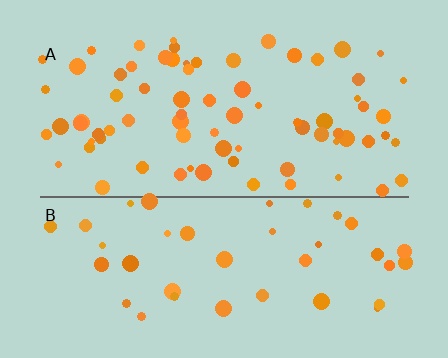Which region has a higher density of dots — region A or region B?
A (the top).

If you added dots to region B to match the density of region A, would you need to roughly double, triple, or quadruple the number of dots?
Approximately double.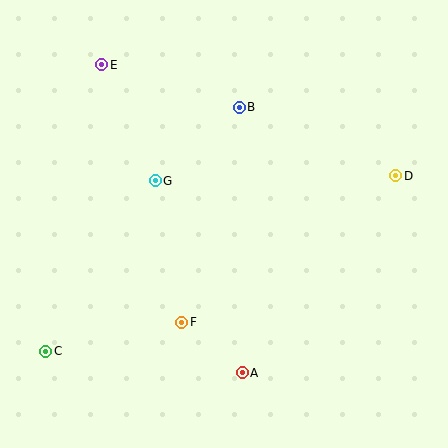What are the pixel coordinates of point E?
Point E is at (102, 65).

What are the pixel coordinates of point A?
Point A is at (242, 373).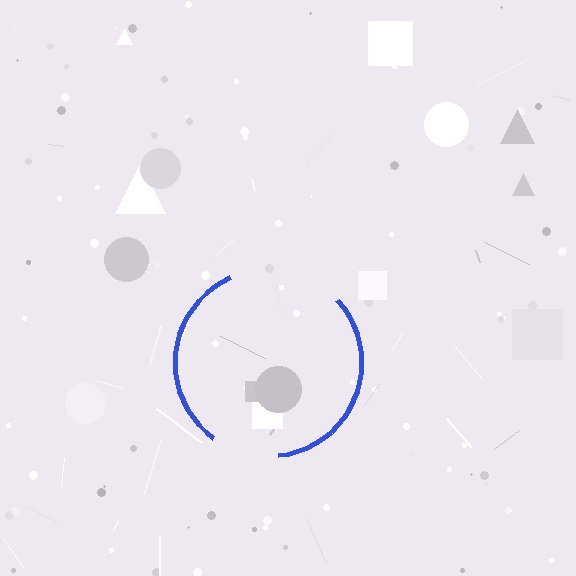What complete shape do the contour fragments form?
The contour fragments form a circle.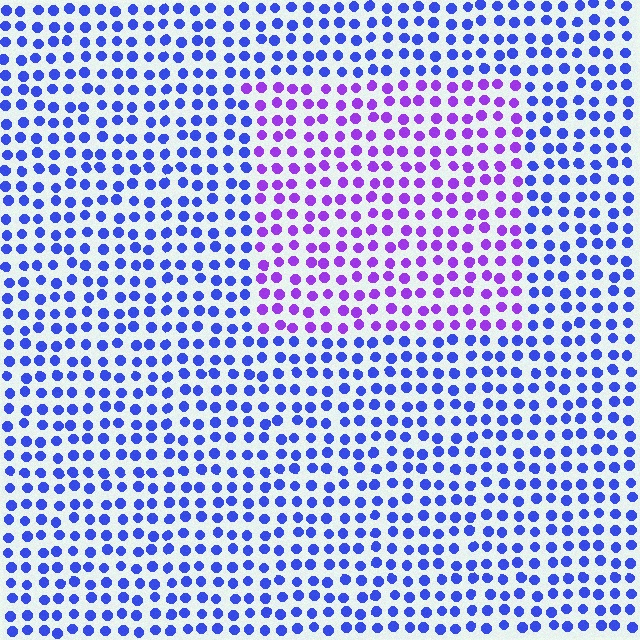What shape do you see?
I see a rectangle.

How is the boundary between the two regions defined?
The boundary is defined purely by a slight shift in hue (about 43 degrees). Spacing, size, and orientation are identical on both sides.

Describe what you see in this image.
The image is filled with small blue elements in a uniform arrangement. A rectangle-shaped region is visible where the elements are tinted to a slightly different hue, forming a subtle color boundary.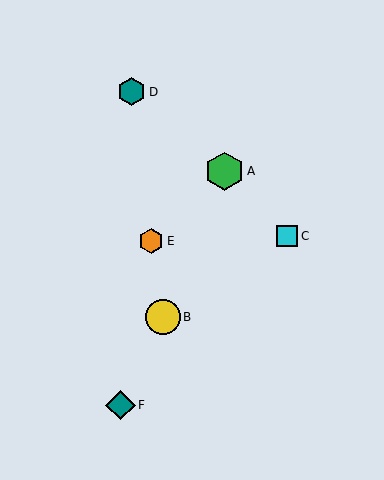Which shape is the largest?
The green hexagon (labeled A) is the largest.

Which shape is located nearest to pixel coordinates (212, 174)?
The green hexagon (labeled A) at (225, 171) is nearest to that location.